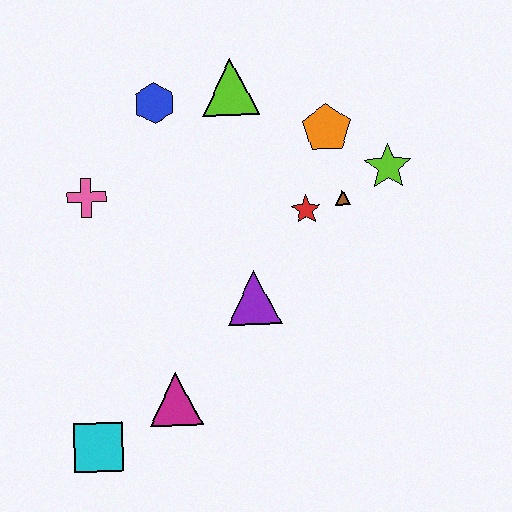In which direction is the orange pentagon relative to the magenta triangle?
The orange pentagon is above the magenta triangle.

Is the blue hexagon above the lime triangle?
No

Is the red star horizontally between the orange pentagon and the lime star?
No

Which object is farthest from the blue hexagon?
The cyan square is farthest from the blue hexagon.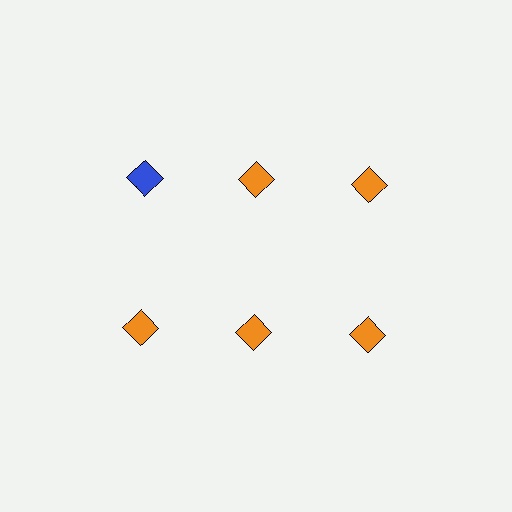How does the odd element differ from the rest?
It has a different color: blue instead of orange.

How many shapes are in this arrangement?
There are 6 shapes arranged in a grid pattern.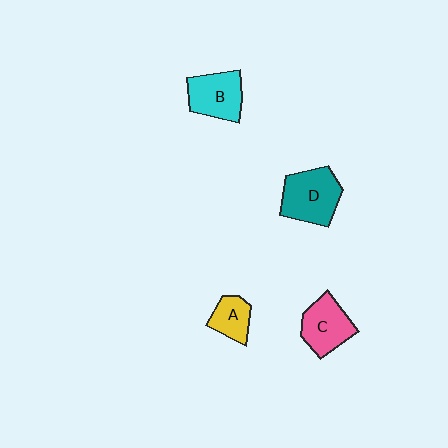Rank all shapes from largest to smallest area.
From largest to smallest: D (teal), B (cyan), C (pink), A (yellow).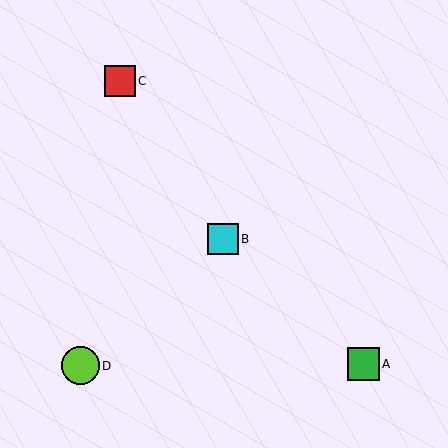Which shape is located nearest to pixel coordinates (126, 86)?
The red square (labeled C) at (120, 81) is nearest to that location.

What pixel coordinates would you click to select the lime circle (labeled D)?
Click at (80, 366) to select the lime circle D.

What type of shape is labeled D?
Shape D is a lime circle.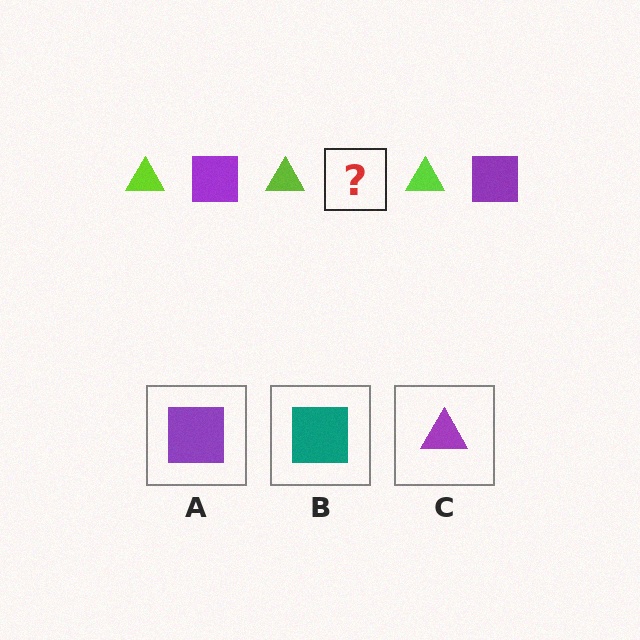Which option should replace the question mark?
Option A.